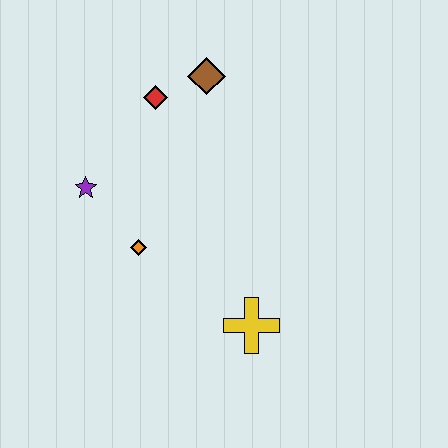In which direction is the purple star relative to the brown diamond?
The purple star is to the left of the brown diamond.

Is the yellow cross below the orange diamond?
Yes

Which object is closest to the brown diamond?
The red diamond is closest to the brown diamond.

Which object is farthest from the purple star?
The yellow cross is farthest from the purple star.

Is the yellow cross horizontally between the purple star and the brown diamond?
No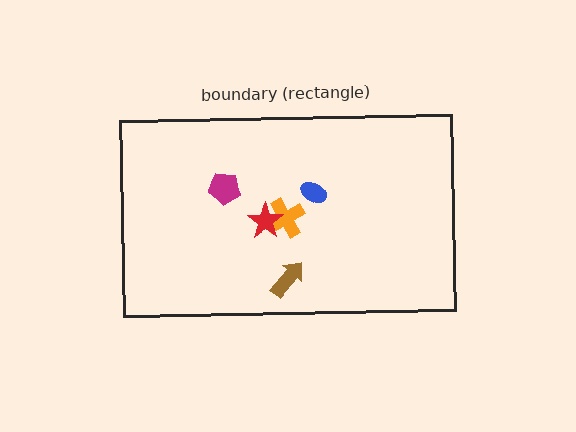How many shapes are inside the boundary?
5 inside, 0 outside.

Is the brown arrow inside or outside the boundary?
Inside.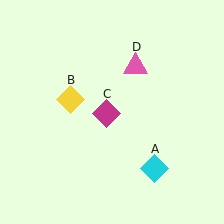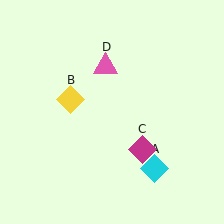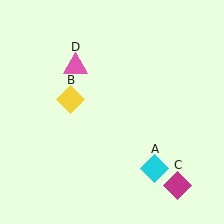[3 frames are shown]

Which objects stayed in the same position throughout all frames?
Cyan diamond (object A) and yellow diamond (object B) remained stationary.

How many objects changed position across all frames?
2 objects changed position: magenta diamond (object C), pink triangle (object D).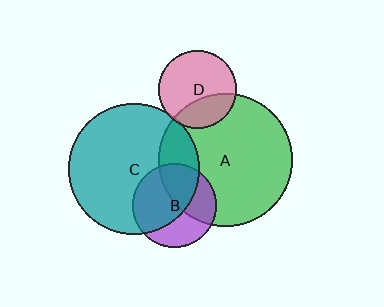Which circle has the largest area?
Circle A (green).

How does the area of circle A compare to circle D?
Approximately 2.9 times.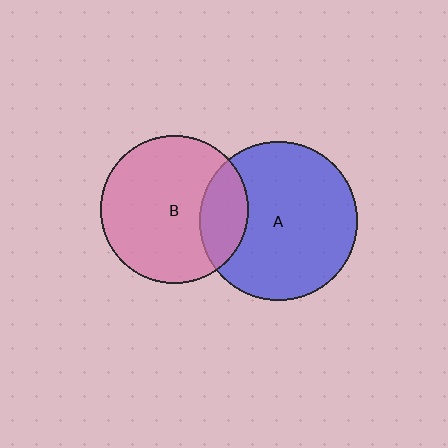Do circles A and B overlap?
Yes.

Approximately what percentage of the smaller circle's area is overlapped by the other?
Approximately 20%.